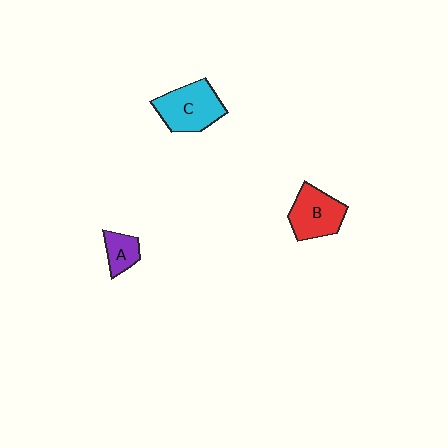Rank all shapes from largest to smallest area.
From largest to smallest: C (cyan), B (red), A (purple).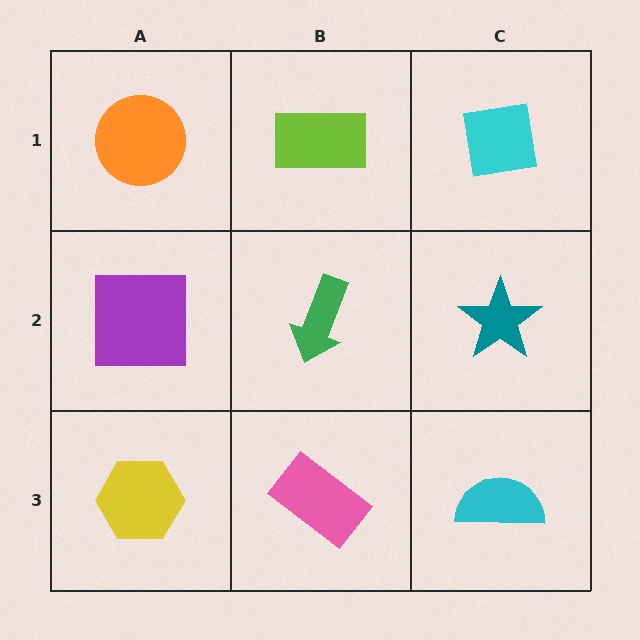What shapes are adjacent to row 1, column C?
A teal star (row 2, column C), a lime rectangle (row 1, column B).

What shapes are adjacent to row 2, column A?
An orange circle (row 1, column A), a yellow hexagon (row 3, column A), a green arrow (row 2, column B).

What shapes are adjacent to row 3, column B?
A green arrow (row 2, column B), a yellow hexagon (row 3, column A), a cyan semicircle (row 3, column C).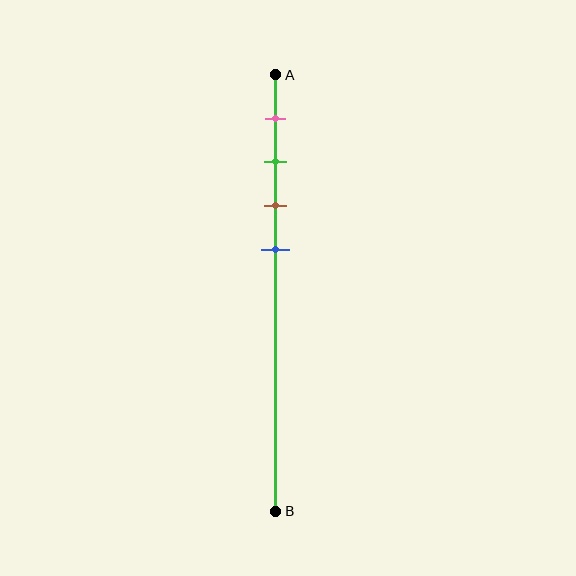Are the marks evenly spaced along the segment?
Yes, the marks are approximately evenly spaced.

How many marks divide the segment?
There are 4 marks dividing the segment.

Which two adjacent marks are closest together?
The green and brown marks are the closest adjacent pair.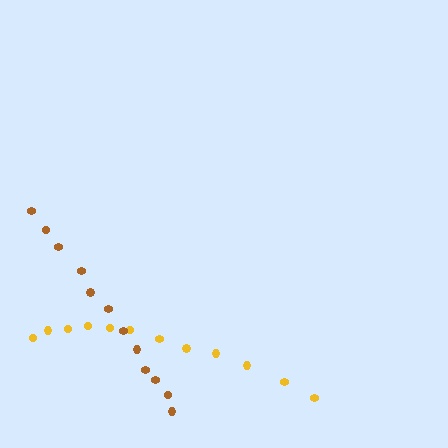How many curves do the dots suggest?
There are 2 distinct paths.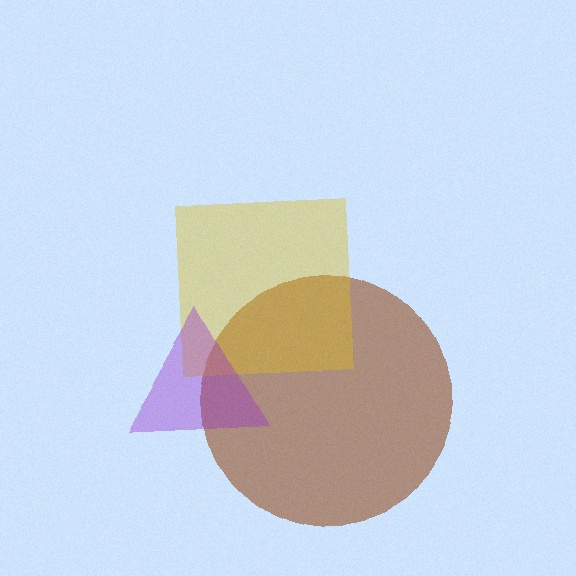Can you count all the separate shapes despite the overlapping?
Yes, there are 3 separate shapes.